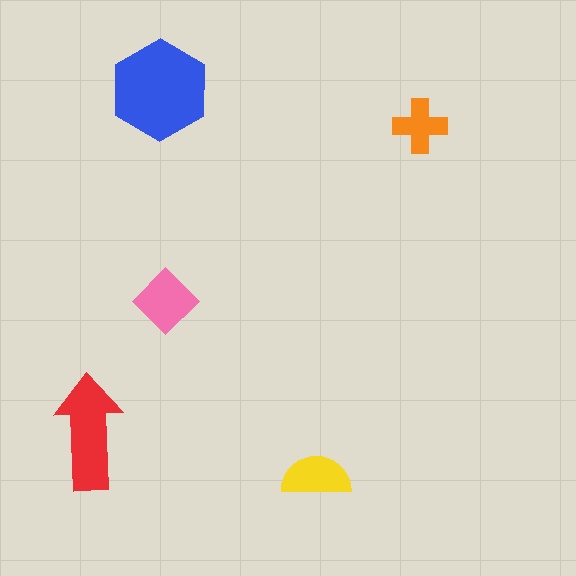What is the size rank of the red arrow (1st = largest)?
2nd.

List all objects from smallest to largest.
The orange cross, the yellow semicircle, the pink diamond, the red arrow, the blue hexagon.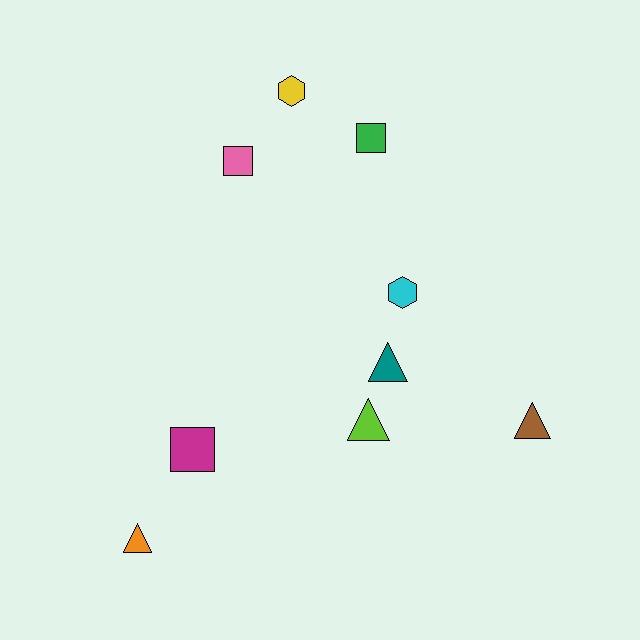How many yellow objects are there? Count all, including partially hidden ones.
There is 1 yellow object.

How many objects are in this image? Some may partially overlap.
There are 9 objects.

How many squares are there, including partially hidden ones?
There are 3 squares.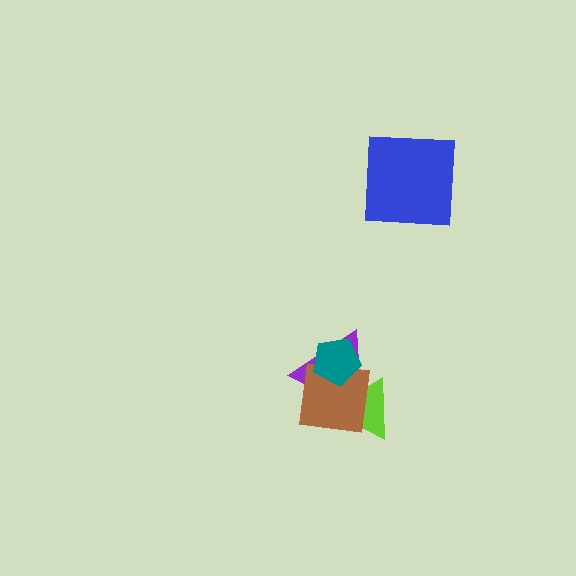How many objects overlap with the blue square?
0 objects overlap with the blue square.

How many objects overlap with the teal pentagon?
2 objects overlap with the teal pentagon.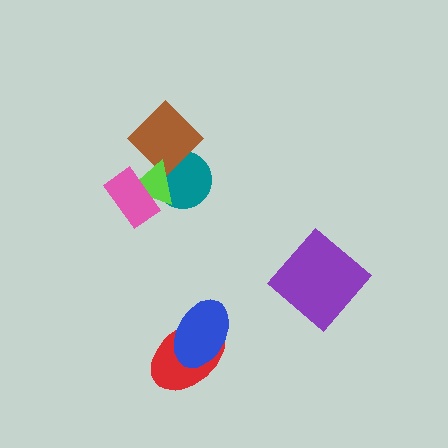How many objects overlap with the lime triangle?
3 objects overlap with the lime triangle.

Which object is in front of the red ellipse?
The blue ellipse is in front of the red ellipse.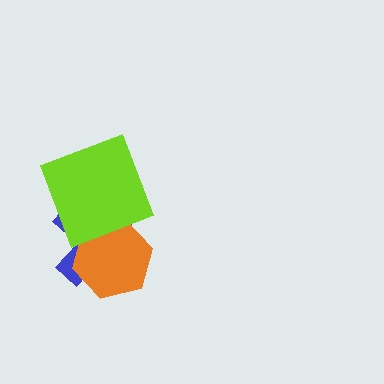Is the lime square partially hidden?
No, no other shape covers it.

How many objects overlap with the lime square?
2 objects overlap with the lime square.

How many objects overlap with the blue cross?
2 objects overlap with the blue cross.